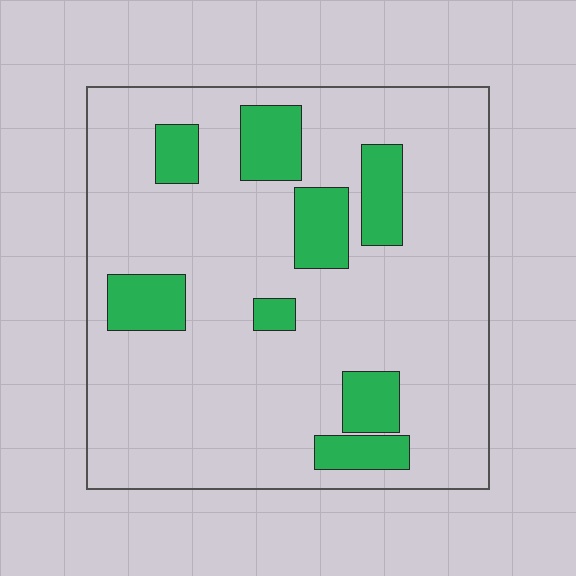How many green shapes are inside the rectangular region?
8.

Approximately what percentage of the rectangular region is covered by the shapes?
Approximately 20%.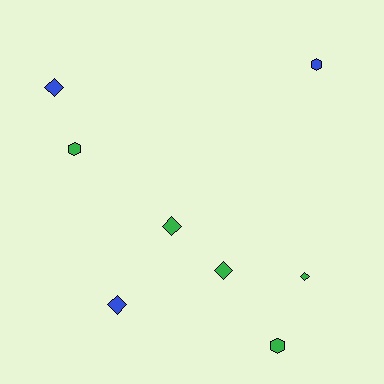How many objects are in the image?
There are 8 objects.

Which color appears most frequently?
Green, with 5 objects.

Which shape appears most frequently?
Diamond, with 5 objects.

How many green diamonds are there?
There are 3 green diamonds.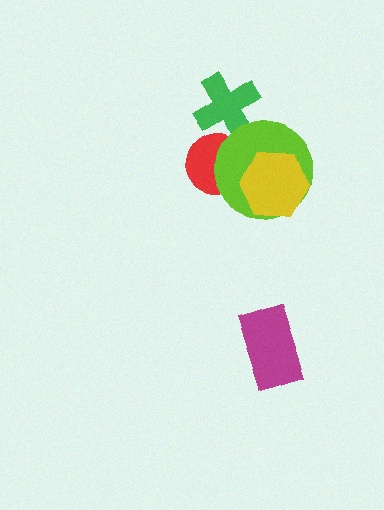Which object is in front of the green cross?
The lime circle is in front of the green cross.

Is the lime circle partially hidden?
Yes, it is partially covered by another shape.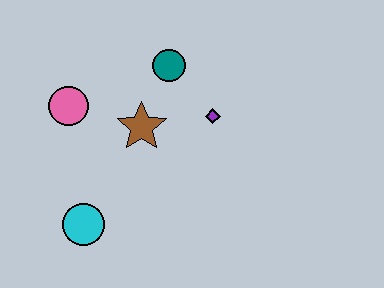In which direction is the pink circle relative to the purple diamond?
The pink circle is to the left of the purple diamond.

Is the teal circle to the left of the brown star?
No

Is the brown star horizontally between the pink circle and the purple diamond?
Yes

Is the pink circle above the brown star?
Yes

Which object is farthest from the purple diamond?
The cyan circle is farthest from the purple diamond.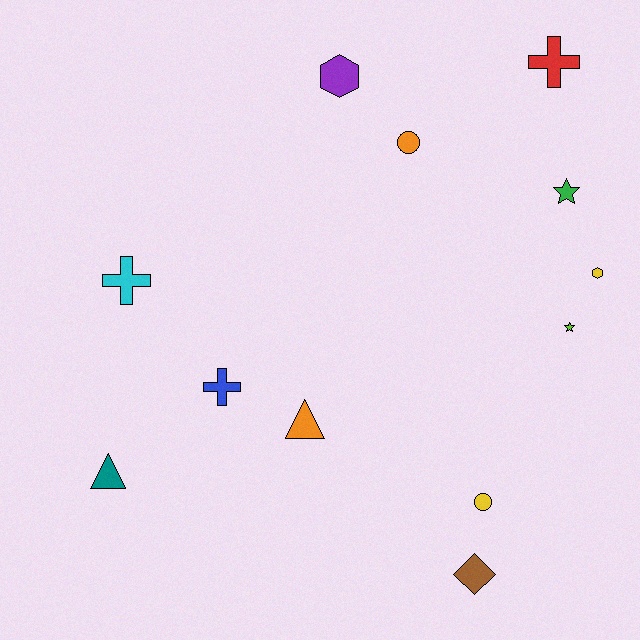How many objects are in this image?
There are 12 objects.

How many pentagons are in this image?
There are no pentagons.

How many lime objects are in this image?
There is 1 lime object.